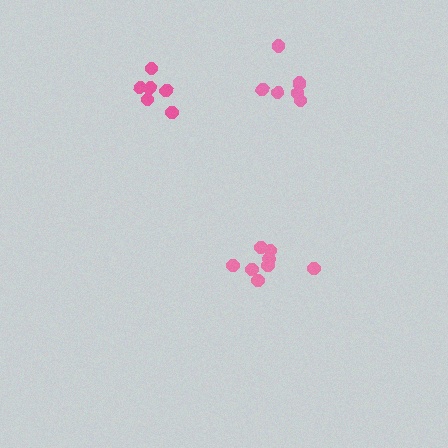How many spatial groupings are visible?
There are 3 spatial groupings.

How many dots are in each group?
Group 1: 6 dots, Group 2: 7 dots, Group 3: 8 dots (21 total).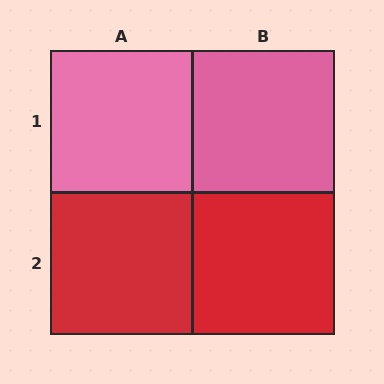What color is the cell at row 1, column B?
Pink.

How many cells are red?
2 cells are red.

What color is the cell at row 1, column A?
Pink.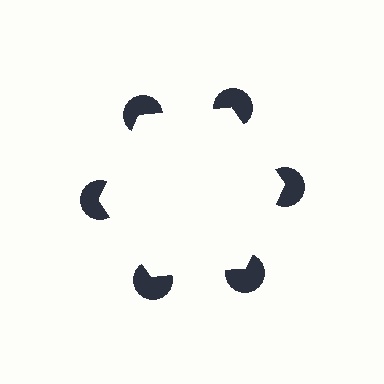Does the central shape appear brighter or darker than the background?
It typically appears slightly brighter than the background, even though no actual brightness change is drawn.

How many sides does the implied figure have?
6 sides.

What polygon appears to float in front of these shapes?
An illusory hexagon — its edges are inferred from the aligned wedge cuts in the pac-man discs, not physically drawn.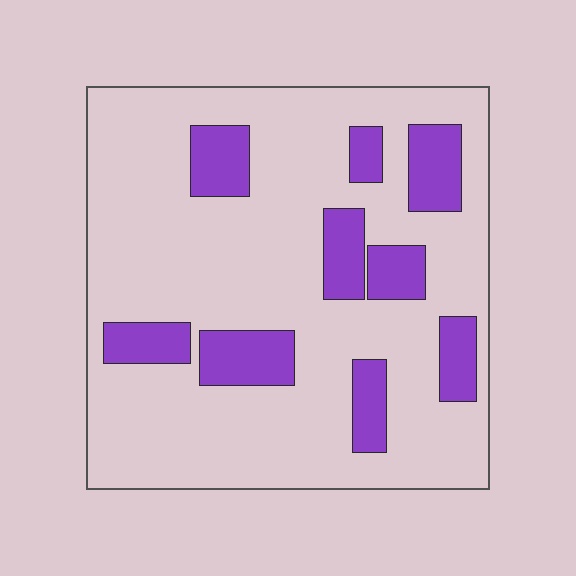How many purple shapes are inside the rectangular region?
9.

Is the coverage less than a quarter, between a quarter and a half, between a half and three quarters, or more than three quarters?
Less than a quarter.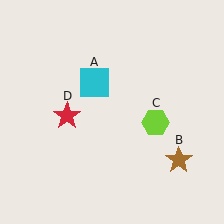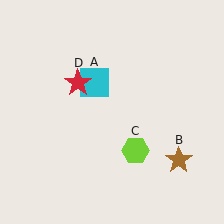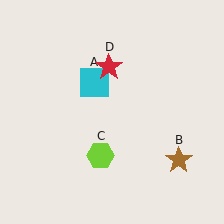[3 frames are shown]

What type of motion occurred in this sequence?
The lime hexagon (object C), red star (object D) rotated clockwise around the center of the scene.